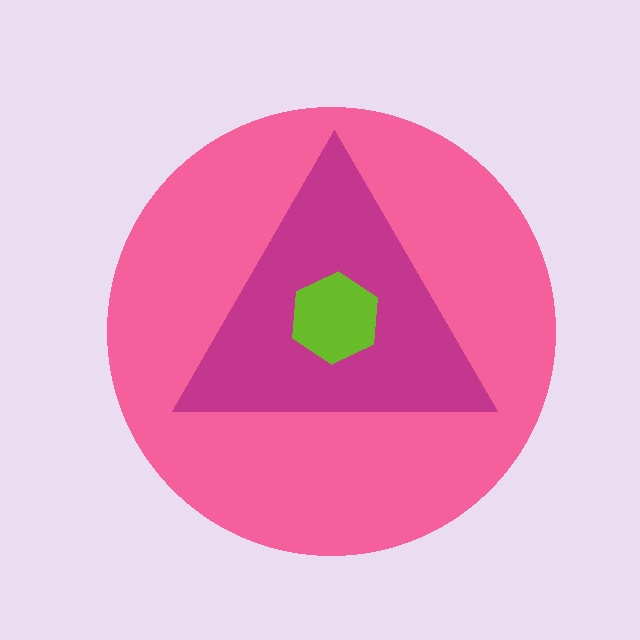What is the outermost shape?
The pink circle.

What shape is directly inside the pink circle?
The magenta triangle.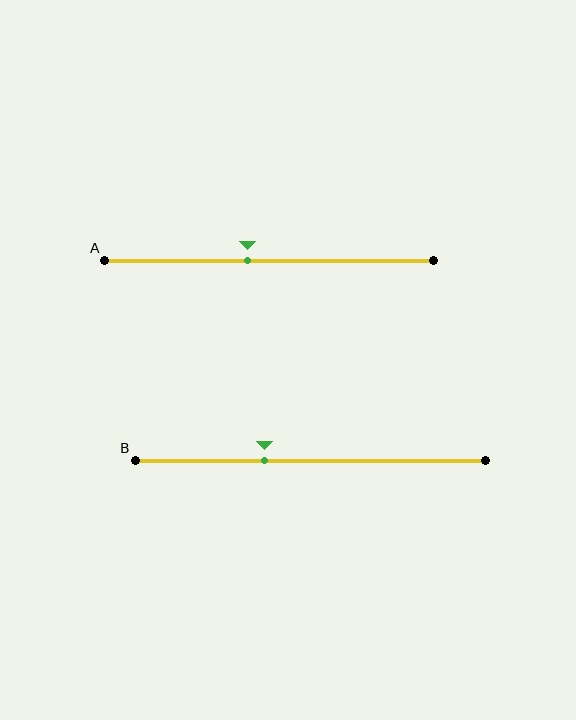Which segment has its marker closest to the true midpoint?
Segment A has its marker closest to the true midpoint.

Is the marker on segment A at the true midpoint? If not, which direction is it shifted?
No, the marker on segment A is shifted to the left by about 7% of the segment length.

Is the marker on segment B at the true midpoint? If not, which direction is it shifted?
No, the marker on segment B is shifted to the left by about 13% of the segment length.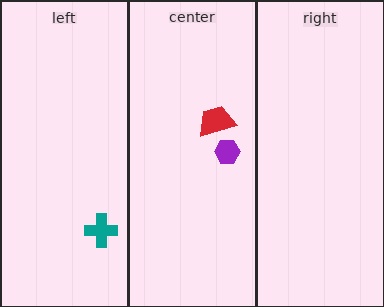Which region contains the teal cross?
The left region.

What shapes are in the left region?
The teal cross.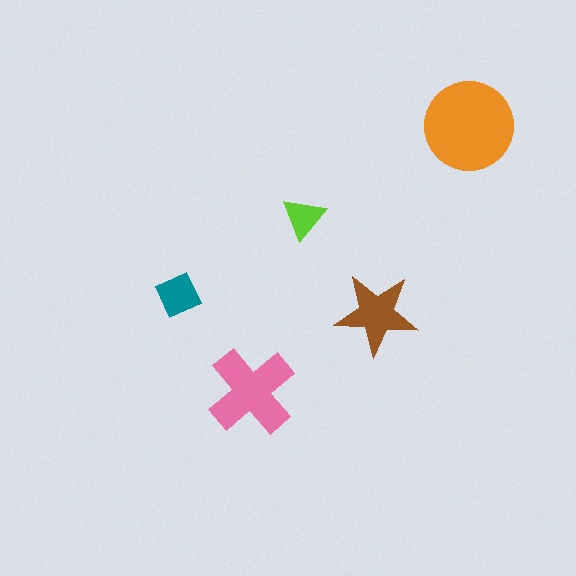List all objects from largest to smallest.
The orange circle, the pink cross, the brown star, the teal diamond, the lime triangle.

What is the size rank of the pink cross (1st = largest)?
2nd.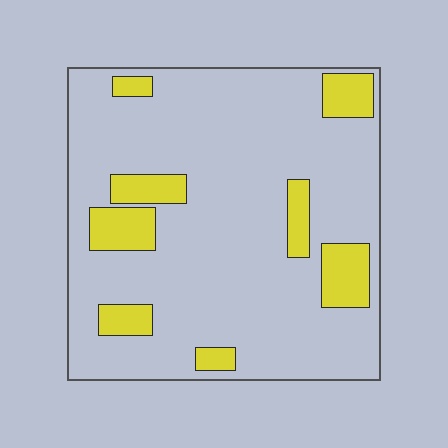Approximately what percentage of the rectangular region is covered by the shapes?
Approximately 15%.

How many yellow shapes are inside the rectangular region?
8.